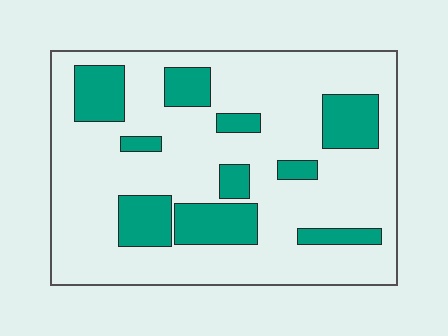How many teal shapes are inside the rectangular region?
10.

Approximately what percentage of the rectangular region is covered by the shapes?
Approximately 25%.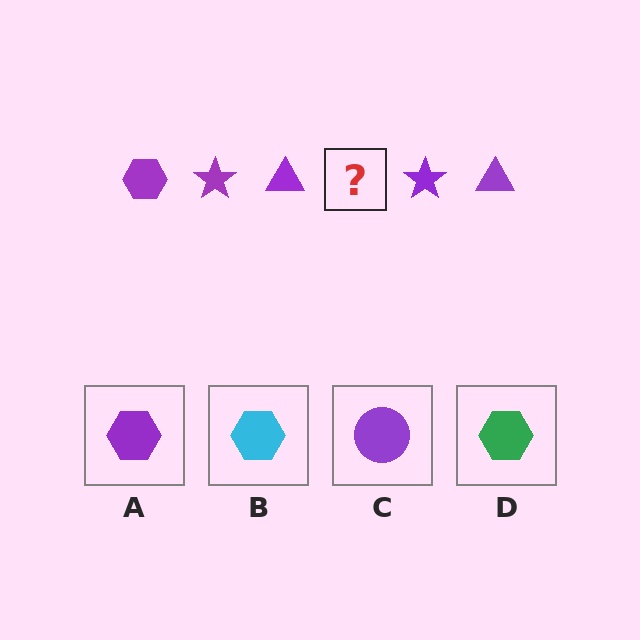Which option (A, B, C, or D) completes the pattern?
A.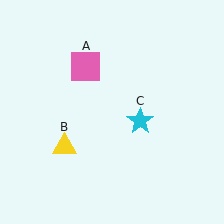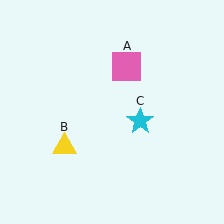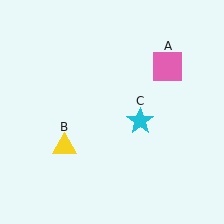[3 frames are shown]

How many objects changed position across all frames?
1 object changed position: pink square (object A).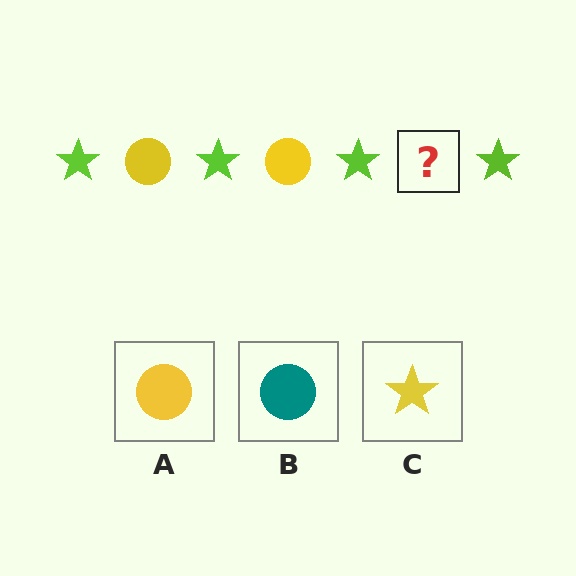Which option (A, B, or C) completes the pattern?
A.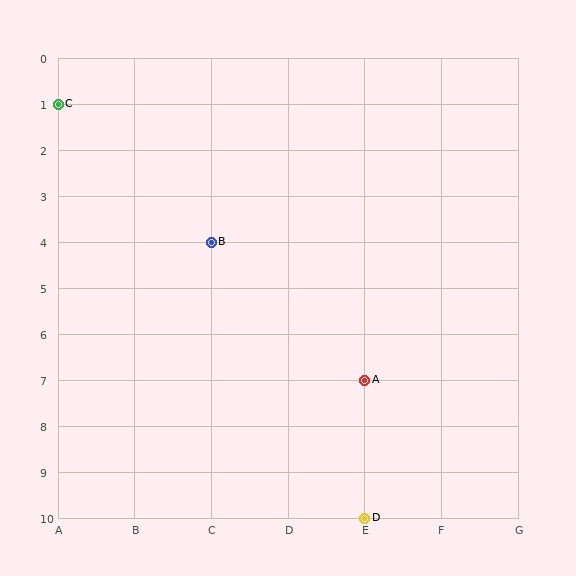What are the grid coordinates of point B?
Point B is at grid coordinates (C, 4).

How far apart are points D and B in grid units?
Points D and B are 2 columns and 6 rows apart (about 6.3 grid units diagonally).